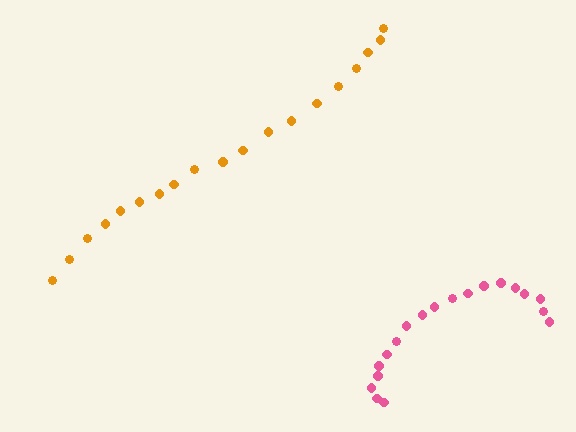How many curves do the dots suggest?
There are 2 distinct paths.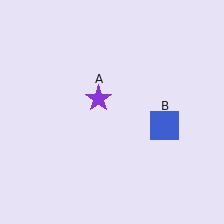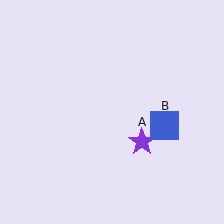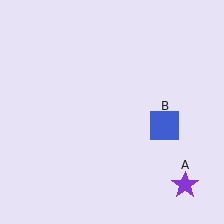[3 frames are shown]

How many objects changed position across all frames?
1 object changed position: purple star (object A).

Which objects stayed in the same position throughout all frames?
Blue square (object B) remained stationary.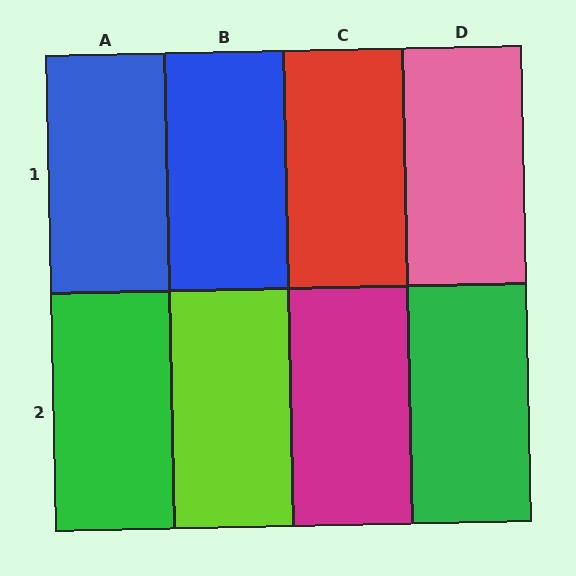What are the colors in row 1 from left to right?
Blue, blue, red, pink.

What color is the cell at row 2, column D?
Green.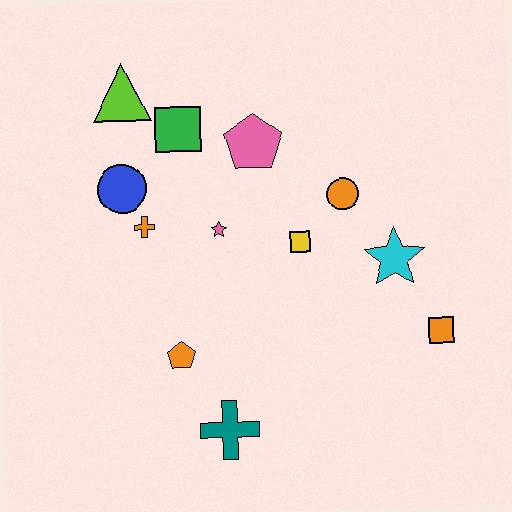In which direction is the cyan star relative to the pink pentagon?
The cyan star is to the right of the pink pentagon.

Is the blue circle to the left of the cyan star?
Yes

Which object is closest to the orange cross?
The blue circle is closest to the orange cross.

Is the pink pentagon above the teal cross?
Yes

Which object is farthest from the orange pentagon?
The lime triangle is farthest from the orange pentagon.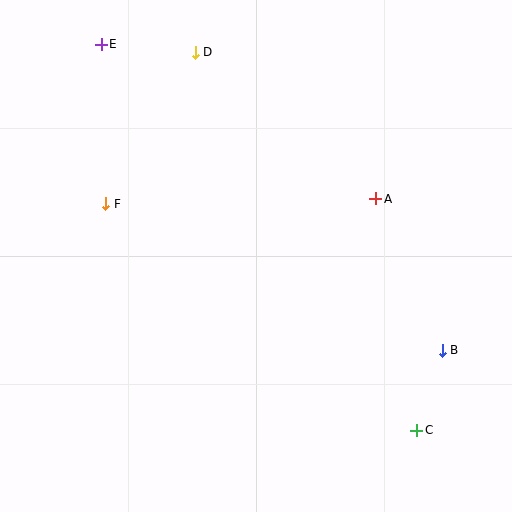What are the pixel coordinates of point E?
Point E is at (101, 44).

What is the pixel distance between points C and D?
The distance between C and D is 438 pixels.